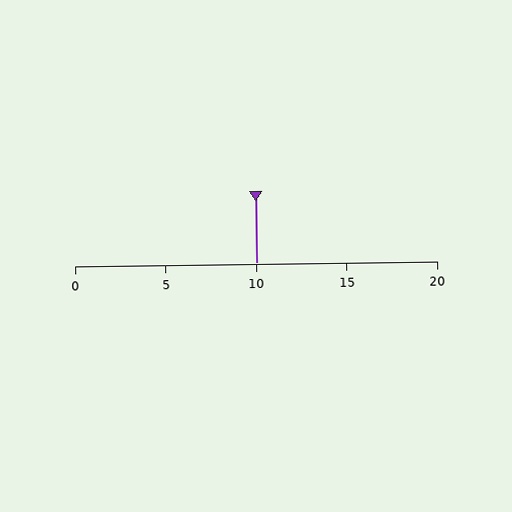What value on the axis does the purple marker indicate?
The marker indicates approximately 10.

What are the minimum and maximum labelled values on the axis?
The axis runs from 0 to 20.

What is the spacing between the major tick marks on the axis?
The major ticks are spaced 5 apart.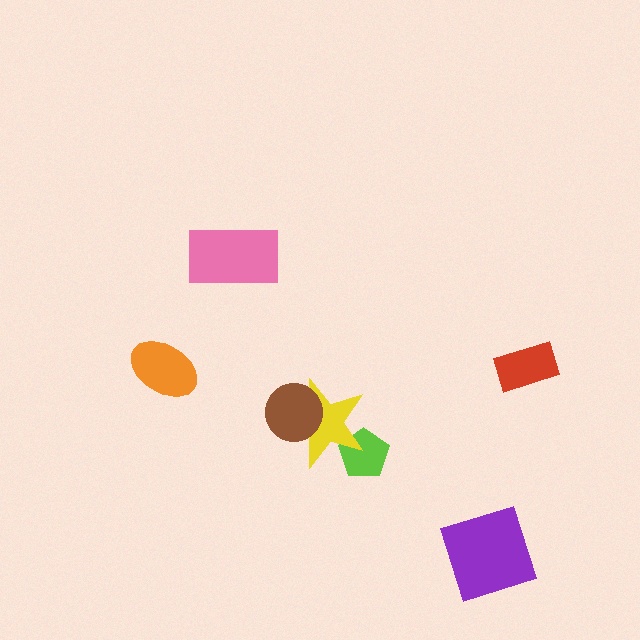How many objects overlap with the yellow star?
2 objects overlap with the yellow star.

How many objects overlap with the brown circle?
1 object overlaps with the brown circle.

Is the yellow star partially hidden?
Yes, it is partially covered by another shape.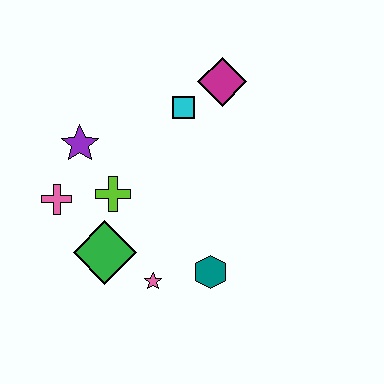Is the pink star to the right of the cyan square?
No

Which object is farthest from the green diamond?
The magenta diamond is farthest from the green diamond.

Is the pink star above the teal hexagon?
No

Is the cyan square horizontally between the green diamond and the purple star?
No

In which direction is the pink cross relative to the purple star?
The pink cross is below the purple star.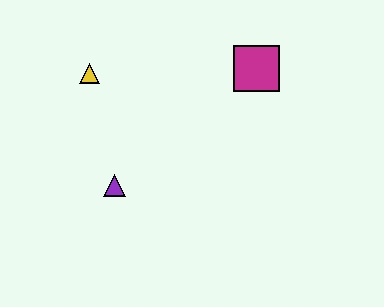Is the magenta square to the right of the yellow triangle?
Yes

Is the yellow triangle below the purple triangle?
No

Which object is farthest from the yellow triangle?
The magenta square is farthest from the yellow triangle.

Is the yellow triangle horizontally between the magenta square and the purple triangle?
No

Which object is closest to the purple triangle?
The yellow triangle is closest to the purple triangle.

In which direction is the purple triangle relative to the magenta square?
The purple triangle is to the left of the magenta square.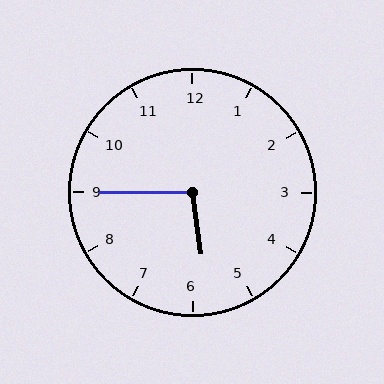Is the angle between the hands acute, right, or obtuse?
It is obtuse.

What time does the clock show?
5:45.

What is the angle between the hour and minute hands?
Approximately 98 degrees.